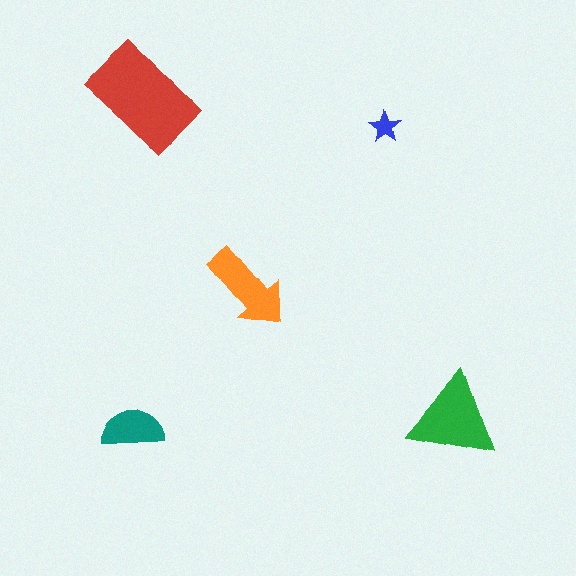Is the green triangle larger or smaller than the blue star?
Larger.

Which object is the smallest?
The blue star.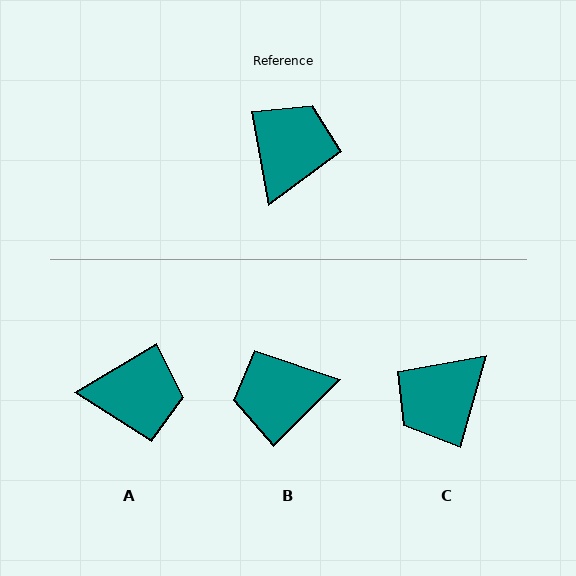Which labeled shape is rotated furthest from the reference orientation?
C, about 154 degrees away.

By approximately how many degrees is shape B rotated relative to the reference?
Approximately 125 degrees counter-clockwise.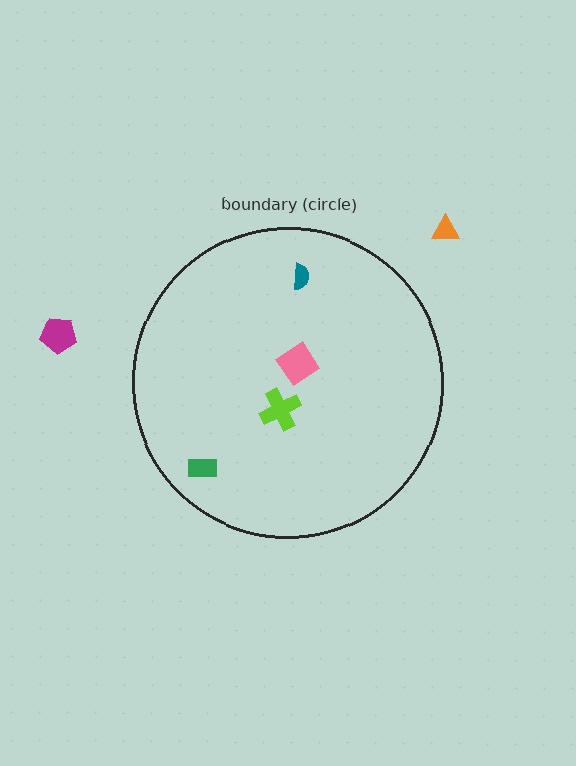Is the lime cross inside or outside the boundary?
Inside.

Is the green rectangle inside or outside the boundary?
Inside.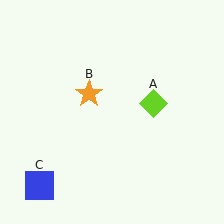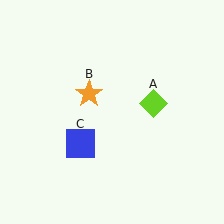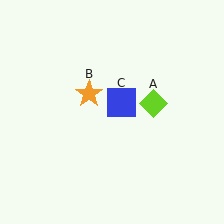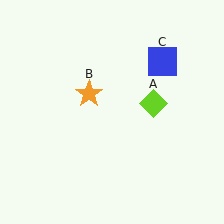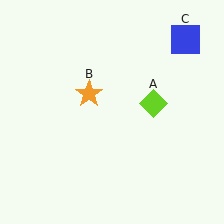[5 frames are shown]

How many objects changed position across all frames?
1 object changed position: blue square (object C).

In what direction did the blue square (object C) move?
The blue square (object C) moved up and to the right.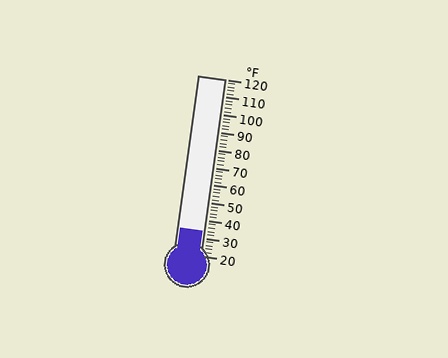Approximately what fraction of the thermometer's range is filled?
The thermometer is filled to approximately 15% of its range.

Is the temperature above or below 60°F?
The temperature is below 60°F.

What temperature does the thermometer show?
The thermometer shows approximately 34°F.